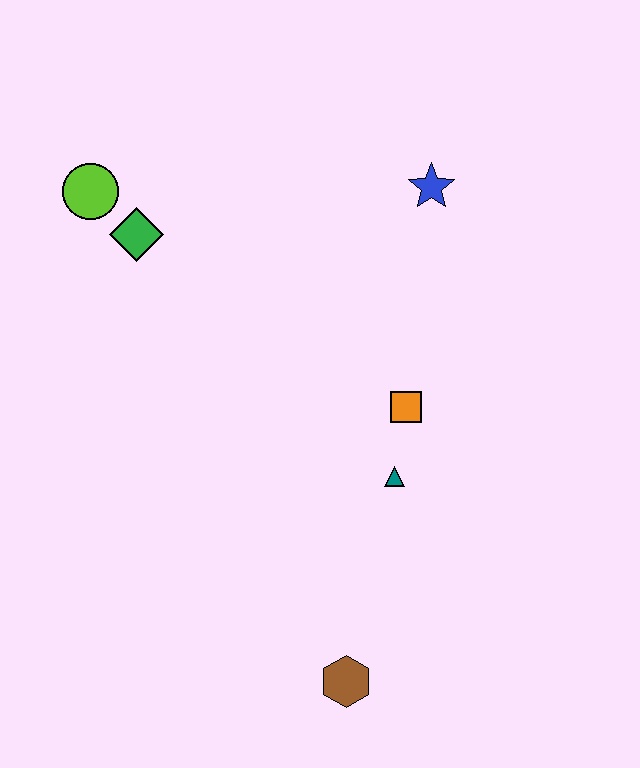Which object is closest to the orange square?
The teal triangle is closest to the orange square.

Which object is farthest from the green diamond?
The brown hexagon is farthest from the green diamond.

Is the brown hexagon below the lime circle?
Yes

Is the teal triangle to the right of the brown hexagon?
Yes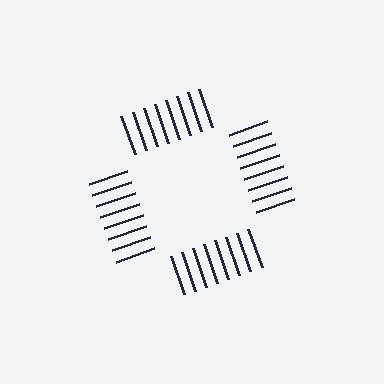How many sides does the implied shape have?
4 sides — the line-ends trace a square.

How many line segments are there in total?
32 — 8 along each of the 4 edges.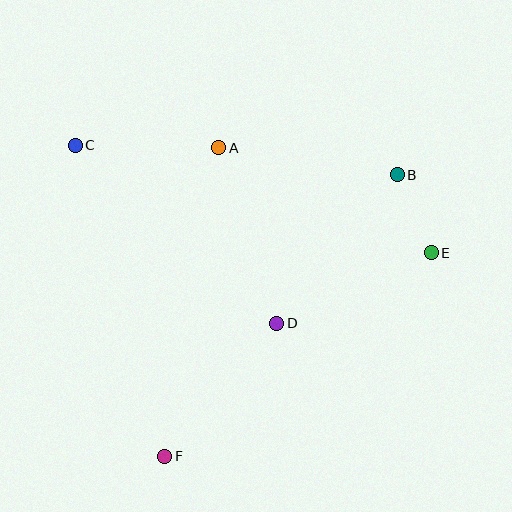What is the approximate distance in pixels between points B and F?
The distance between B and F is approximately 365 pixels.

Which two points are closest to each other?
Points B and E are closest to each other.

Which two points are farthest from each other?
Points C and E are farthest from each other.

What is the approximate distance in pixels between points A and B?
The distance between A and B is approximately 180 pixels.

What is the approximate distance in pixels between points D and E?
The distance between D and E is approximately 170 pixels.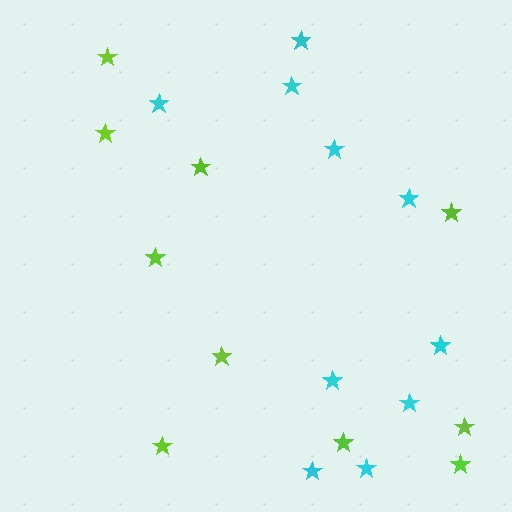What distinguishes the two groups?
There are 2 groups: one group of cyan stars (10) and one group of lime stars (10).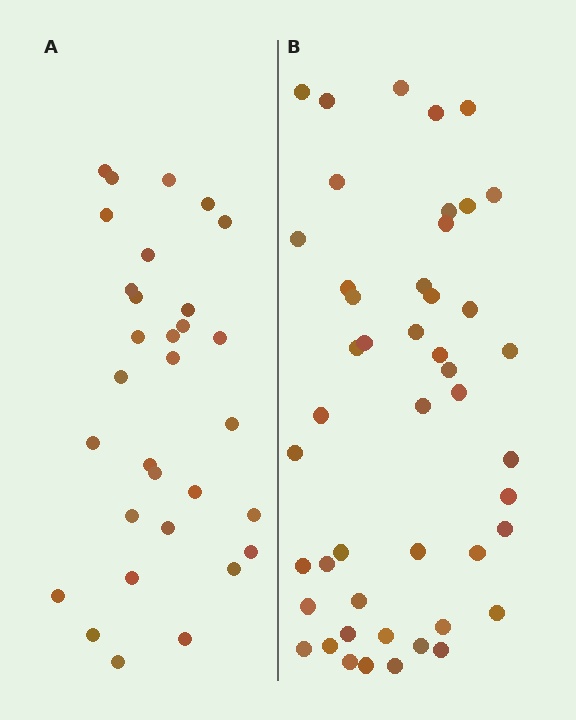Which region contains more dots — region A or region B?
Region B (the right region) has more dots.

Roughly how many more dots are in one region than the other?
Region B has approximately 15 more dots than region A.